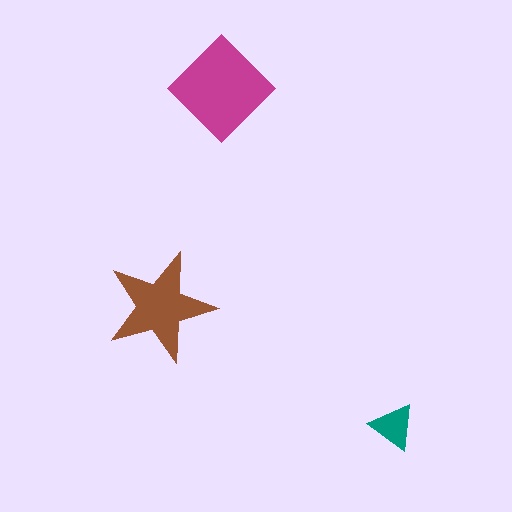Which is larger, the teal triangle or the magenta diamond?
The magenta diamond.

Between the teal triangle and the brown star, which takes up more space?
The brown star.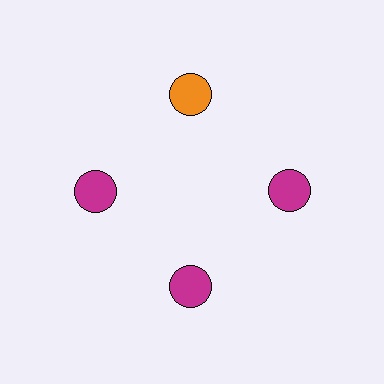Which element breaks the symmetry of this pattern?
The orange circle at roughly the 12 o'clock position breaks the symmetry. All other shapes are magenta circles.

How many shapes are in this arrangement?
There are 4 shapes arranged in a ring pattern.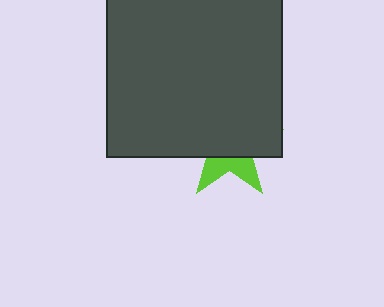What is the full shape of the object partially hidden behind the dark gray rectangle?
The partially hidden object is a lime star.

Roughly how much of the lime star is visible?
A small part of it is visible (roughly 33%).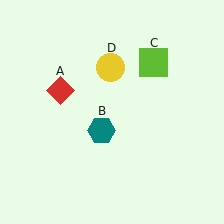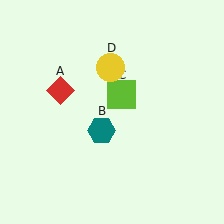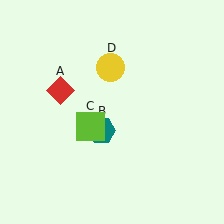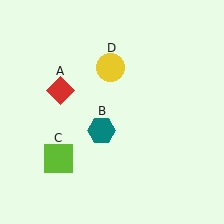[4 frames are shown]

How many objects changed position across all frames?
1 object changed position: lime square (object C).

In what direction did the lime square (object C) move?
The lime square (object C) moved down and to the left.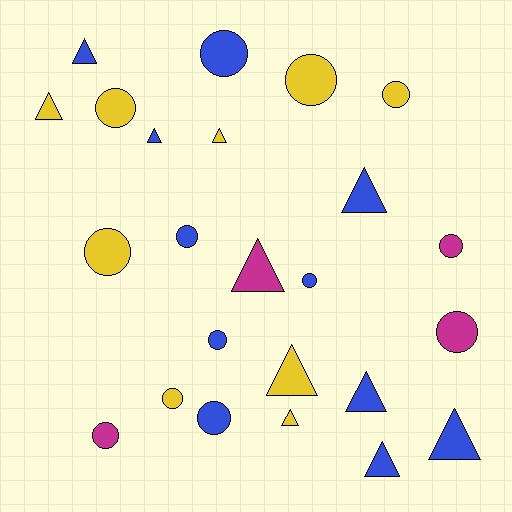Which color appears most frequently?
Blue, with 11 objects.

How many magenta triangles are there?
There is 1 magenta triangle.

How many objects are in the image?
There are 24 objects.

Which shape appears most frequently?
Circle, with 13 objects.